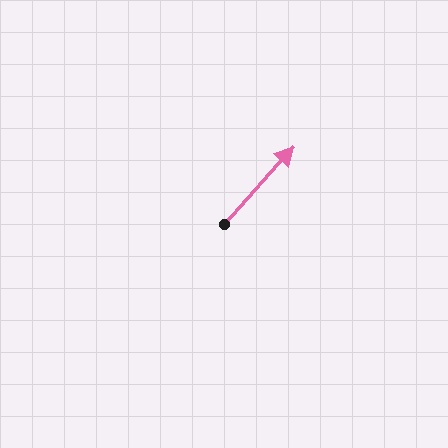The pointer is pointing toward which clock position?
Roughly 1 o'clock.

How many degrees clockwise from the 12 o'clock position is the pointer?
Approximately 42 degrees.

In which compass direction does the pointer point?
Northeast.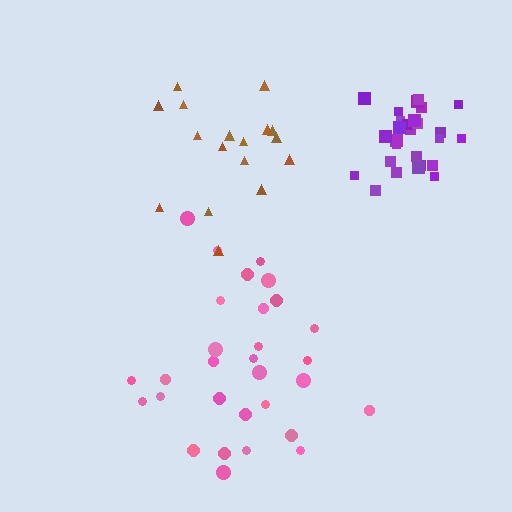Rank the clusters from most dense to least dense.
purple, pink, brown.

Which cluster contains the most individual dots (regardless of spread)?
Pink (30).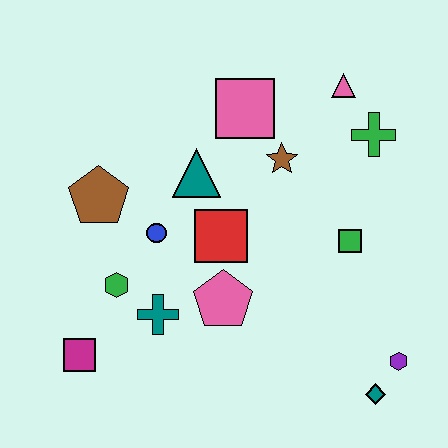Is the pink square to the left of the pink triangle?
Yes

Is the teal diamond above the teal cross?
No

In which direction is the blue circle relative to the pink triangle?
The blue circle is to the left of the pink triangle.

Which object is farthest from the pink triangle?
The magenta square is farthest from the pink triangle.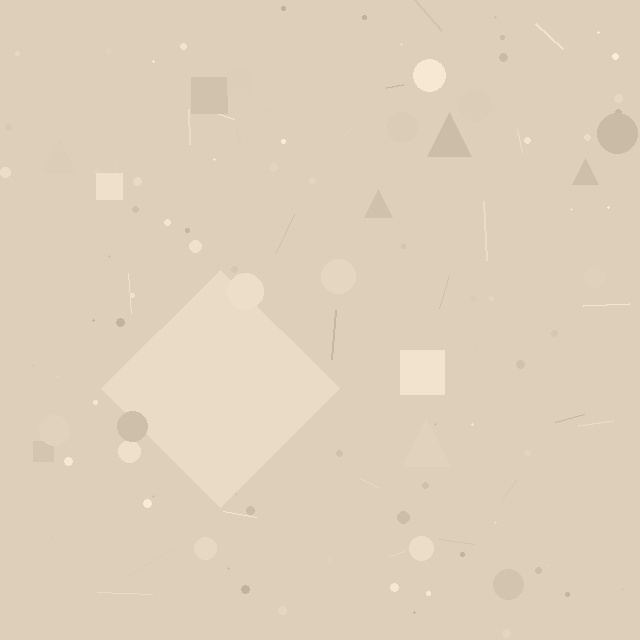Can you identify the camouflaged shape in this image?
The camouflaged shape is a diamond.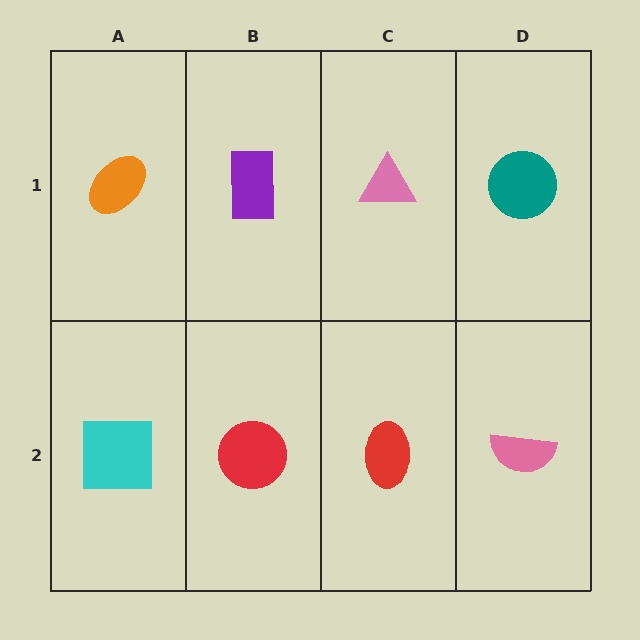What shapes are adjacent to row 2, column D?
A teal circle (row 1, column D), a red ellipse (row 2, column C).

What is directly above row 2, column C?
A pink triangle.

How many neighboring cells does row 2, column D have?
2.